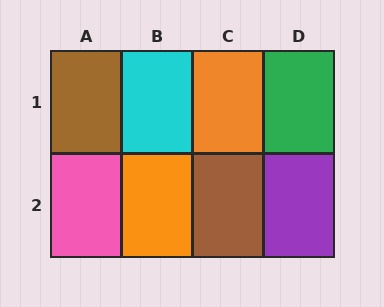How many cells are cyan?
1 cell is cyan.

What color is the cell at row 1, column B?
Cyan.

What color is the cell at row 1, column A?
Brown.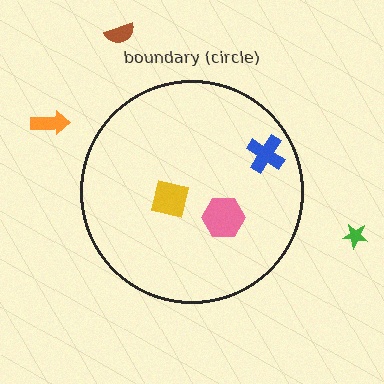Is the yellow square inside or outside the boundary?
Inside.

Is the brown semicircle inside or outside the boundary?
Outside.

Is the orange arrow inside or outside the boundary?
Outside.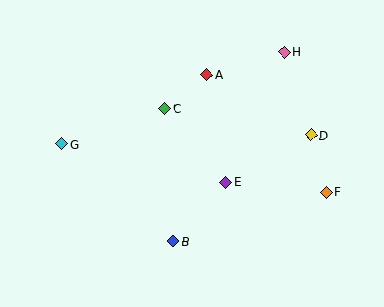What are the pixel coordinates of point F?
Point F is at (326, 192).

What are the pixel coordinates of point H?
Point H is at (284, 52).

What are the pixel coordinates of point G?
Point G is at (62, 144).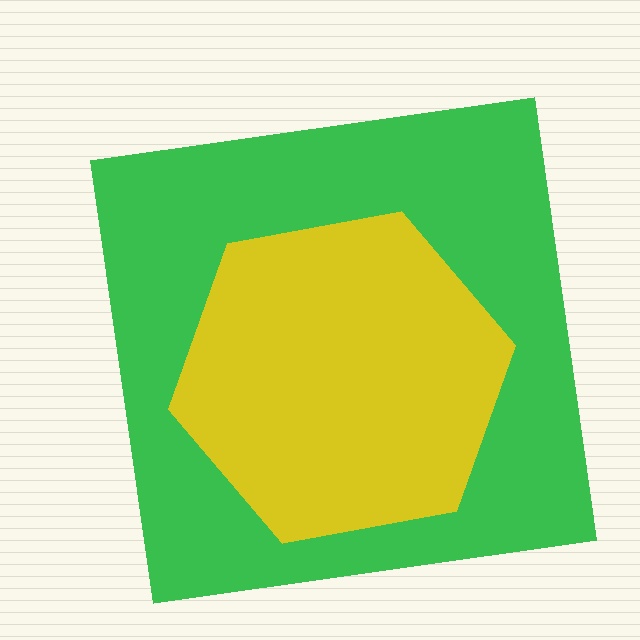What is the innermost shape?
The yellow hexagon.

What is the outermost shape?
The green square.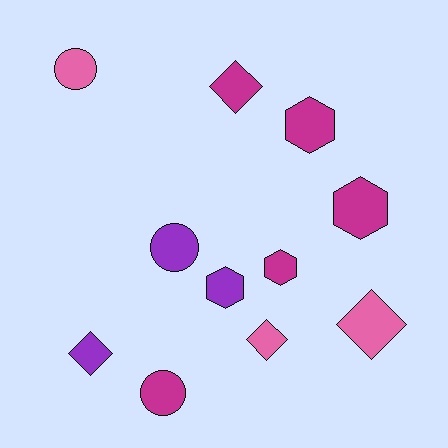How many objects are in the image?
There are 11 objects.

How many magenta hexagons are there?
There are 3 magenta hexagons.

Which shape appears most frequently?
Diamond, with 4 objects.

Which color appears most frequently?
Magenta, with 5 objects.